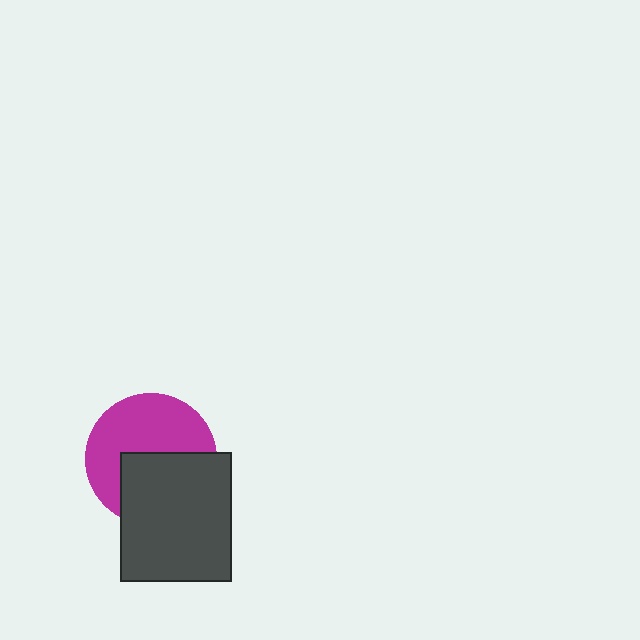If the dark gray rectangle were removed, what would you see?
You would see the complete magenta circle.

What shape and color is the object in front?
The object in front is a dark gray rectangle.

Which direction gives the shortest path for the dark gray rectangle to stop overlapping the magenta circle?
Moving down gives the shortest separation.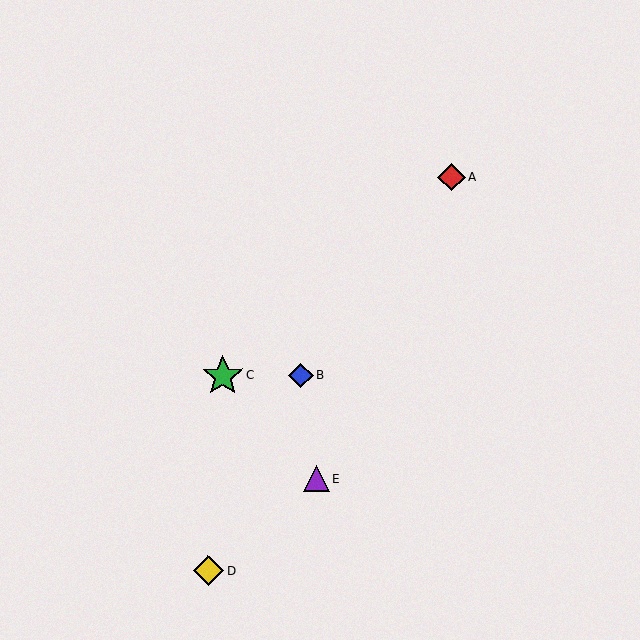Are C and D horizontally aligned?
No, C is at y≈376 and D is at y≈571.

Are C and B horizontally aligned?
Yes, both are at y≈376.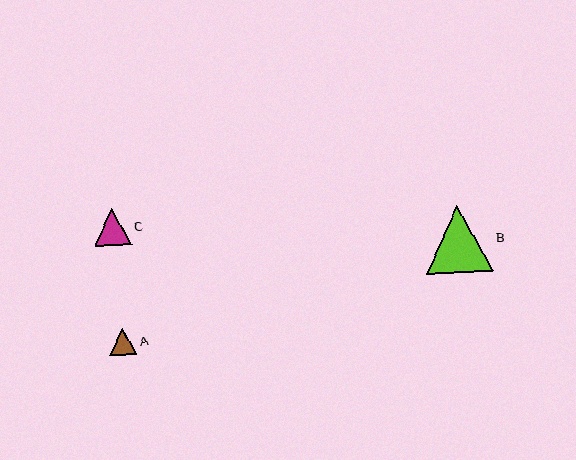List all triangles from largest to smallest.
From largest to smallest: B, C, A.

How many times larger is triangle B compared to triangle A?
Triangle B is approximately 2.5 times the size of triangle A.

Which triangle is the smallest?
Triangle A is the smallest with a size of approximately 27 pixels.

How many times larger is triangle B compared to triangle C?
Triangle B is approximately 1.8 times the size of triangle C.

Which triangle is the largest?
Triangle B is the largest with a size of approximately 68 pixels.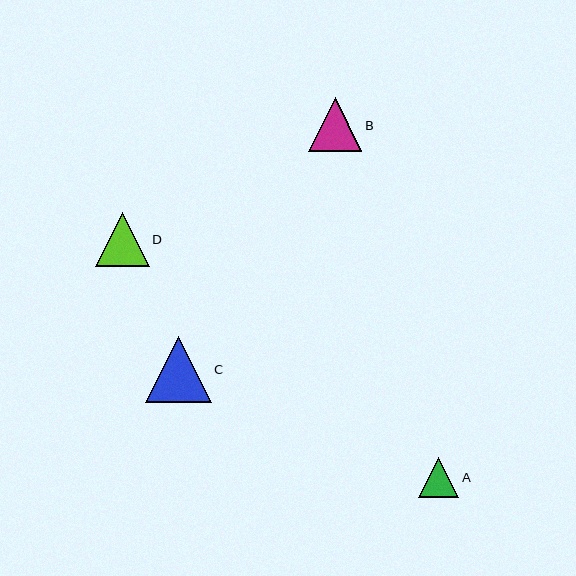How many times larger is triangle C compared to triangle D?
Triangle C is approximately 1.2 times the size of triangle D.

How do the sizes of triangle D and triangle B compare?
Triangle D and triangle B are approximately the same size.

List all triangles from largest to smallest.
From largest to smallest: C, D, B, A.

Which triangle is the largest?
Triangle C is the largest with a size of approximately 65 pixels.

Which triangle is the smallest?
Triangle A is the smallest with a size of approximately 41 pixels.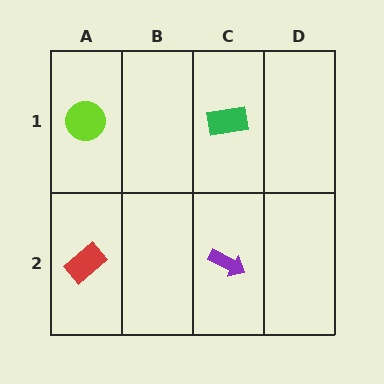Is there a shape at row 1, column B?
No, that cell is empty.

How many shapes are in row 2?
2 shapes.